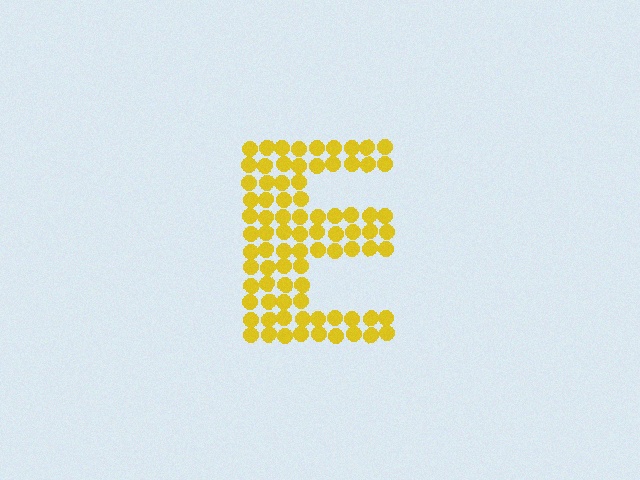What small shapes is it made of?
It is made of small circles.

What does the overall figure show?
The overall figure shows the letter E.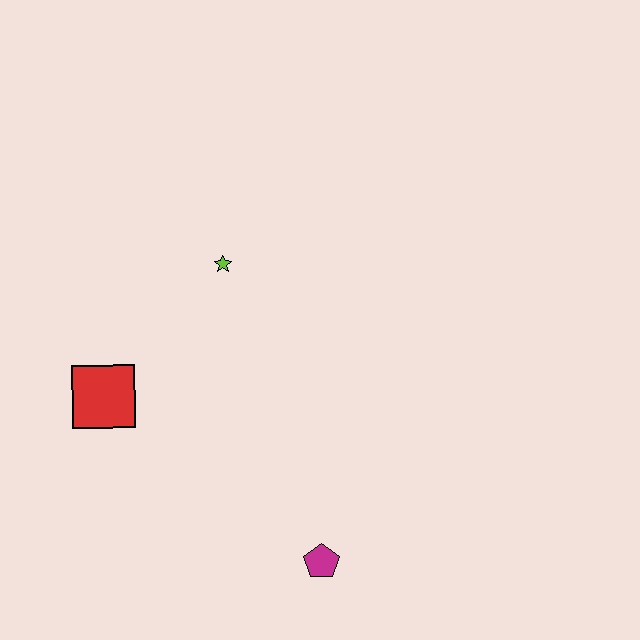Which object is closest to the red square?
The lime star is closest to the red square.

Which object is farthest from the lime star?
The magenta pentagon is farthest from the lime star.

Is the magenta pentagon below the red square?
Yes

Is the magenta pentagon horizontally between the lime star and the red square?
No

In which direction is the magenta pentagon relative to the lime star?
The magenta pentagon is below the lime star.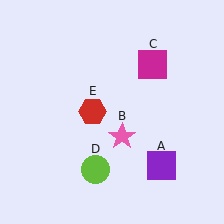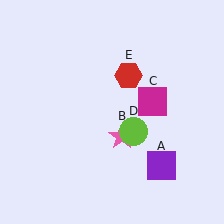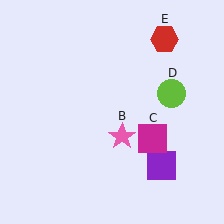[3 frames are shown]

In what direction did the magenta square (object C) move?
The magenta square (object C) moved down.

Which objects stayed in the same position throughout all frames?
Purple square (object A) and pink star (object B) remained stationary.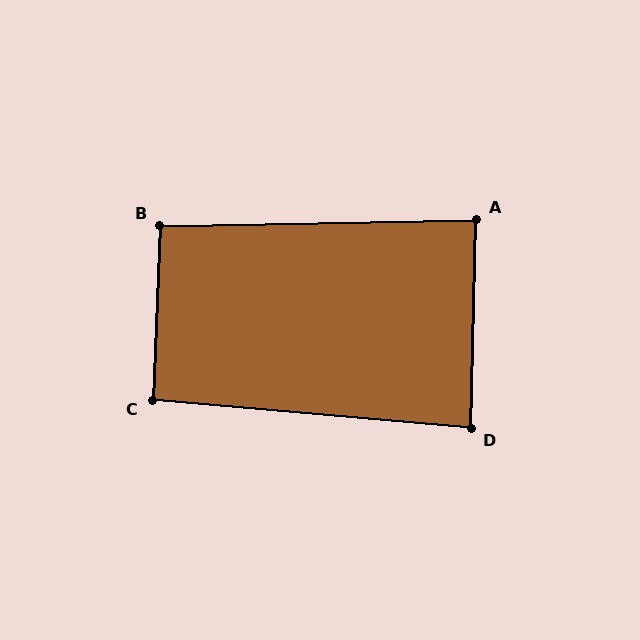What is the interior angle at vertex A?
Approximately 88 degrees (approximately right).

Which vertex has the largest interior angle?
B, at approximately 93 degrees.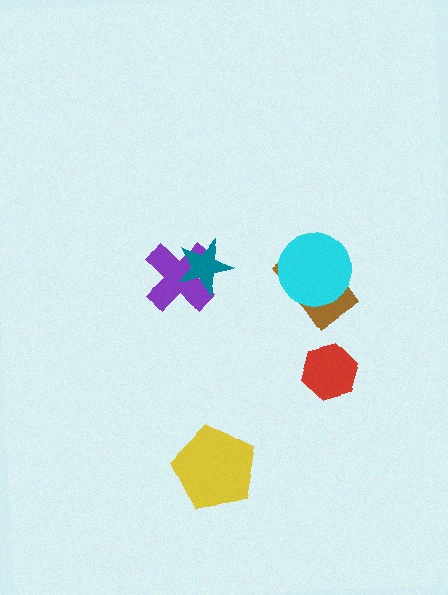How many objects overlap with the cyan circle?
1 object overlaps with the cyan circle.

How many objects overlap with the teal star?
1 object overlaps with the teal star.